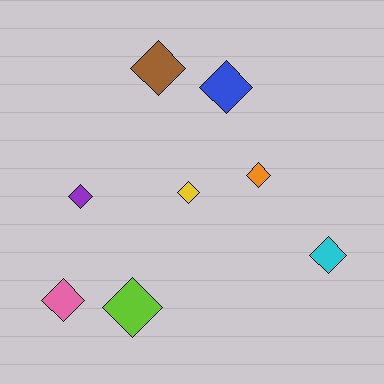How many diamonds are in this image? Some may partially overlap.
There are 8 diamonds.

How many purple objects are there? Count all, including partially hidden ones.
There is 1 purple object.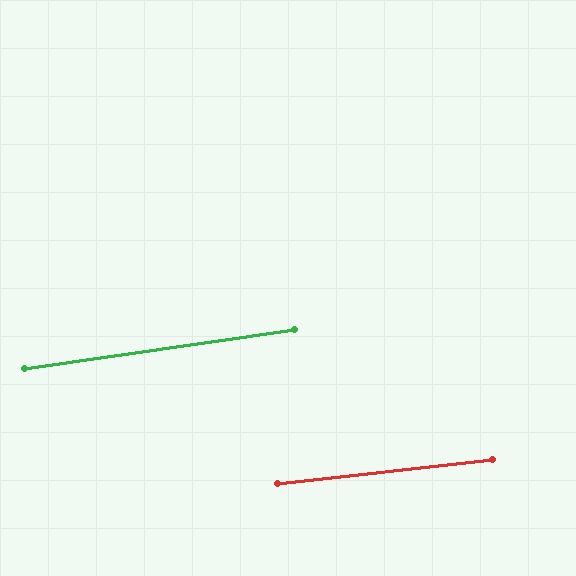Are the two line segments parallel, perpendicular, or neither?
Parallel — their directions differ by only 1.9°.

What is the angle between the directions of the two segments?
Approximately 2 degrees.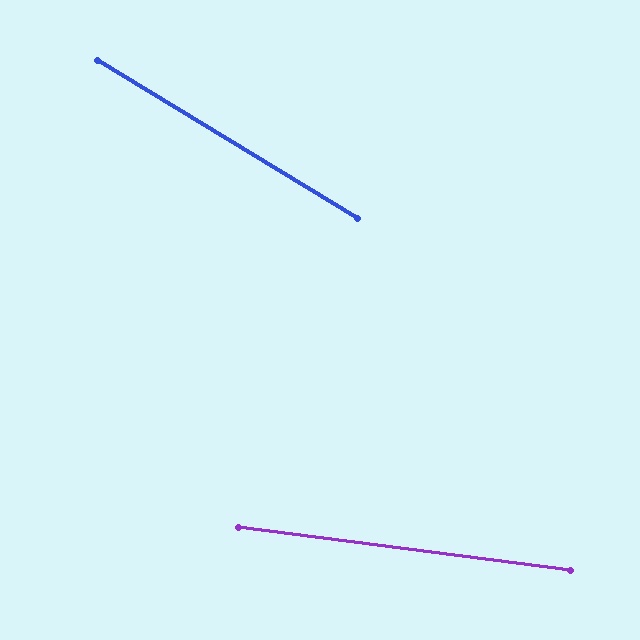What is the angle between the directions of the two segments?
Approximately 24 degrees.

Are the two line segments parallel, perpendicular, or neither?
Neither parallel nor perpendicular — they differ by about 24°.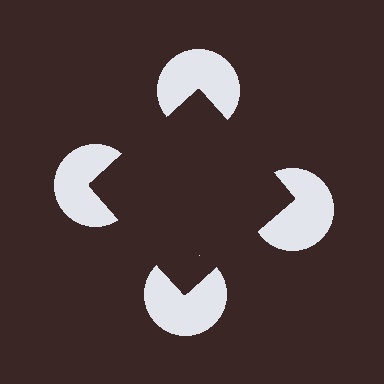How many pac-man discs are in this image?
There are 4 — one at each vertex of the illusory square.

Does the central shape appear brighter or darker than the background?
It typically appears slightly darker than the background, even though no actual brightness change is drawn.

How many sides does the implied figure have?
4 sides.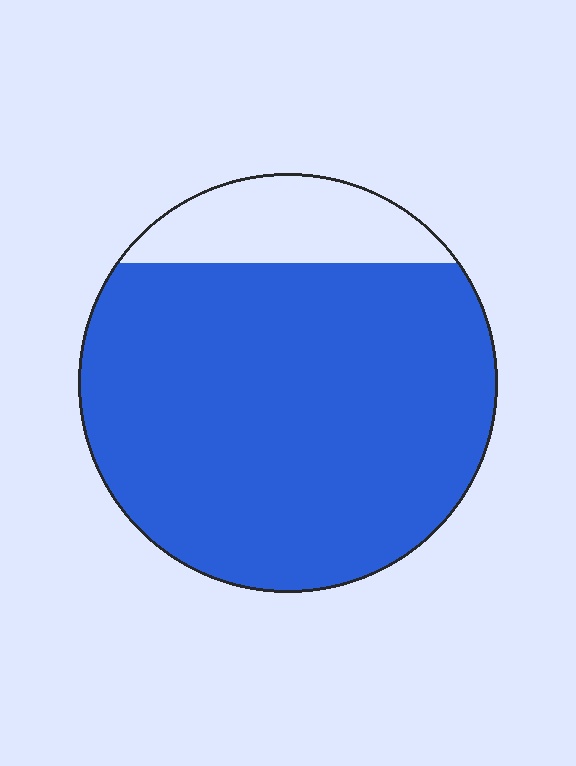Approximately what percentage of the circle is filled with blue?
Approximately 85%.